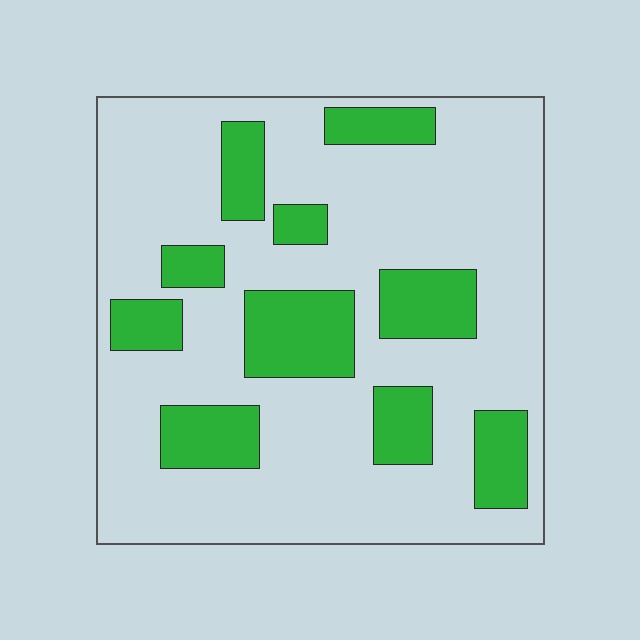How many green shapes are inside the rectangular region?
10.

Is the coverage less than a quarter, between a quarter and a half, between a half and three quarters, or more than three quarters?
Between a quarter and a half.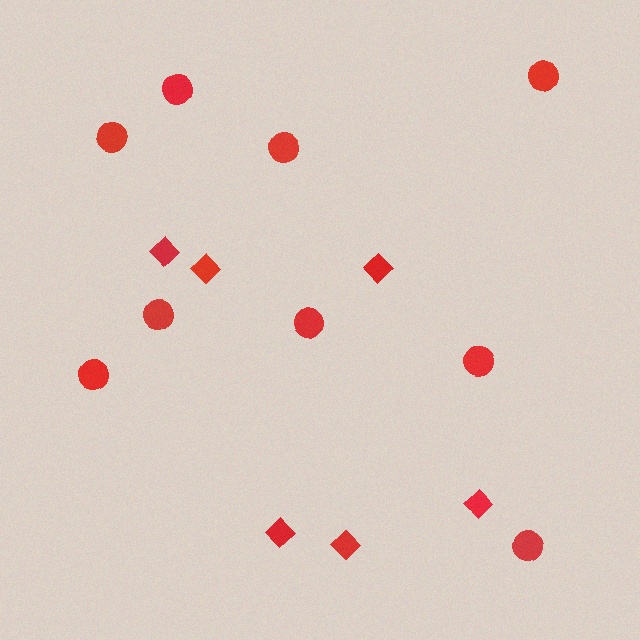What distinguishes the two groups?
There are 2 groups: one group of diamonds (6) and one group of circles (9).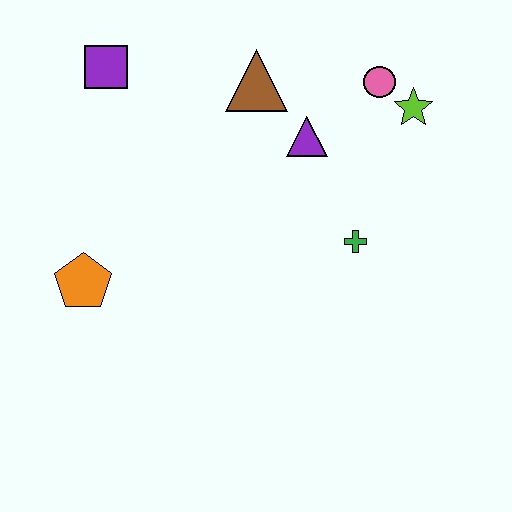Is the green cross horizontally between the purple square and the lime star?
Yes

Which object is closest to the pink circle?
The lime star is closest to the pink circle.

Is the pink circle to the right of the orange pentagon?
Yes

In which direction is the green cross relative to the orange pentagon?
The green cross is to the right of the orange pentagon.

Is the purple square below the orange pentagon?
No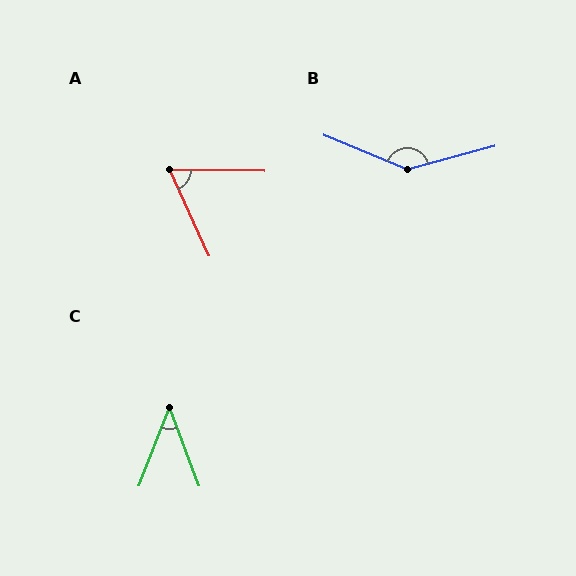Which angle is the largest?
B, at approximately 142 degrees.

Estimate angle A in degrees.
Approximately 64 degrees.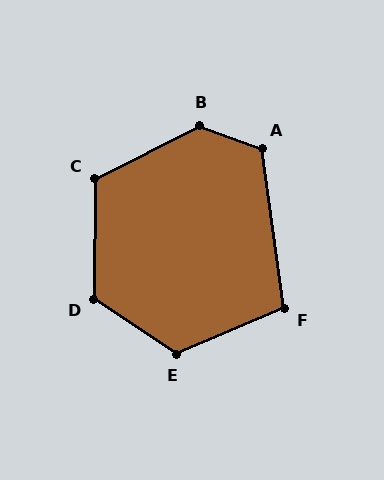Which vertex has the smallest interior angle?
F, at approximately 105 degrees.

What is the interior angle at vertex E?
Approximately 124 degrees (obtuse).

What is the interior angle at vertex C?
Approximately 118 degrees (obtuse).